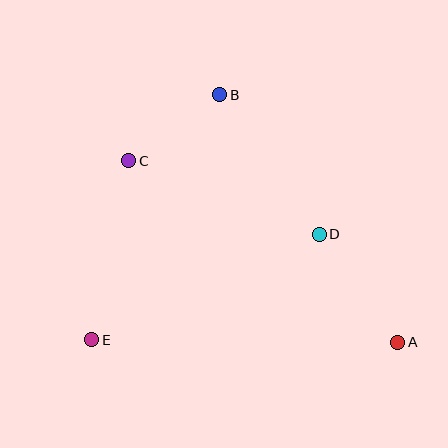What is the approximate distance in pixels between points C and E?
The distance between C and E is approximately 183 pixels.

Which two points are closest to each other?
Points B and C are closest to each other.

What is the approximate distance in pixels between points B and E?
The distance between B and E is approximately 276 pixels.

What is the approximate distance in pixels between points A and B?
The distance between A and B is approximately 305 pixels.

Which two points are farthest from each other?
Points A and C are farthest from each other.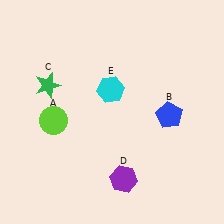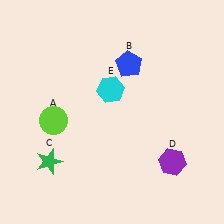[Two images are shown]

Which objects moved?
The objects that moved are: the blue pentagon (B), the green star (C), the purple hexagon (D).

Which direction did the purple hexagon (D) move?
The purple hexagon (D) moved right.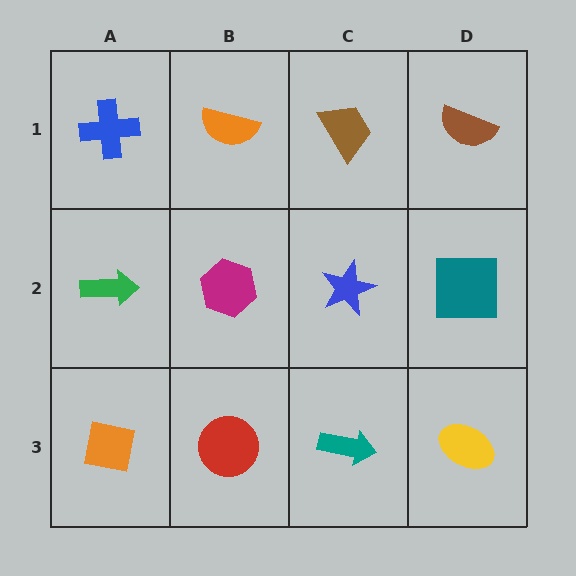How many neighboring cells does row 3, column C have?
3.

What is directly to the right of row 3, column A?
A red circle.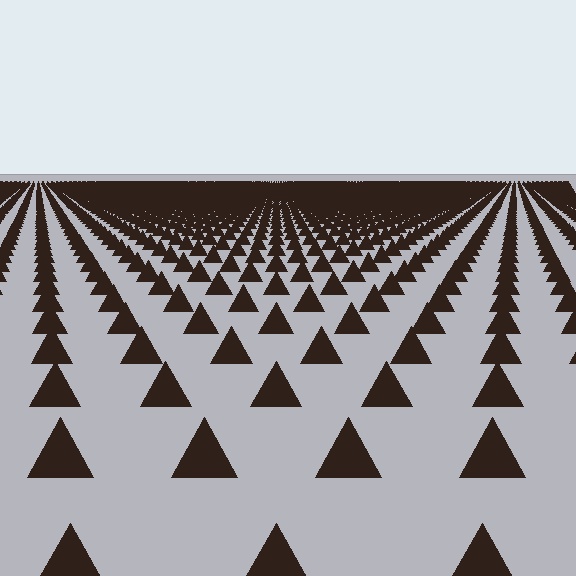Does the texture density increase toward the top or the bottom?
Density increases toward the top.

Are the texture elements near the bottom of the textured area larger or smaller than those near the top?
Larger. Near the bottom, elements are closer to the viewer and appear at a bigger on-screen size.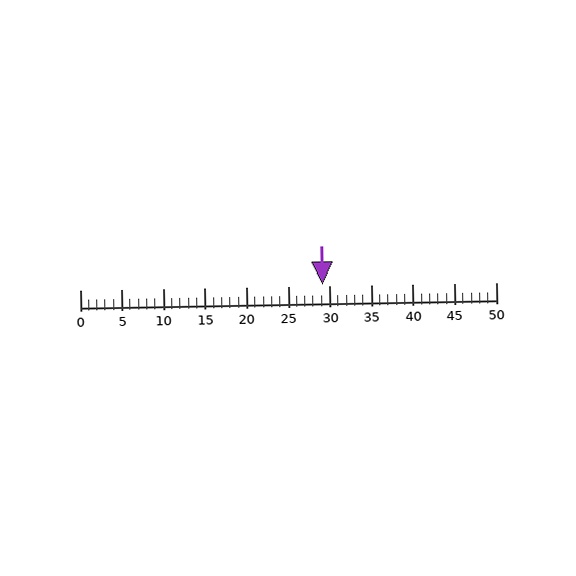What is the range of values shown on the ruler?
The ruler shows values from 0 to 50.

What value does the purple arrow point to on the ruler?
The purple arrow points to approximately 29.